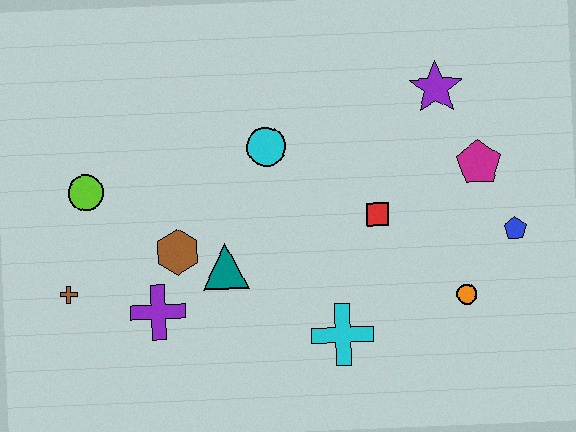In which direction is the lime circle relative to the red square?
The lime circle is to the left of the red square.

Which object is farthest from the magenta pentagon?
The brown cross is farthest from the magenta pentagon.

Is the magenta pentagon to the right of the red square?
Yes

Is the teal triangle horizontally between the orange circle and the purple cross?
Yes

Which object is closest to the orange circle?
The blue pentagon is closest to the orange circle.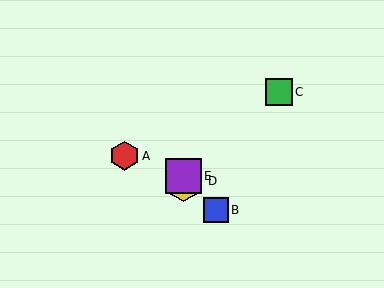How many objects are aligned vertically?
2 objects (D, E) are aligned vertically.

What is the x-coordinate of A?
Object A is at x≈125.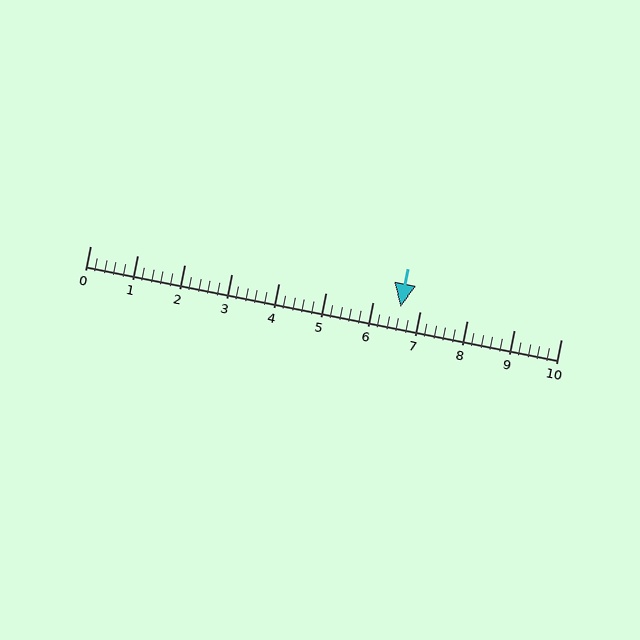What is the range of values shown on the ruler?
The ruler shows values from 0 to 10.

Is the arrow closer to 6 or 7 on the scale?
The arrow is closer to 7.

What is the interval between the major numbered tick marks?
The major tick marks are spaced 1 units apart.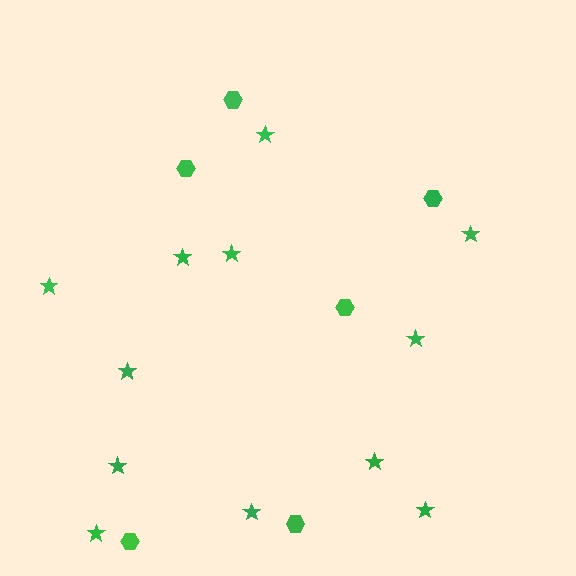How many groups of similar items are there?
There are 2 groups: one group of hexagons (6) and one group of stars (12).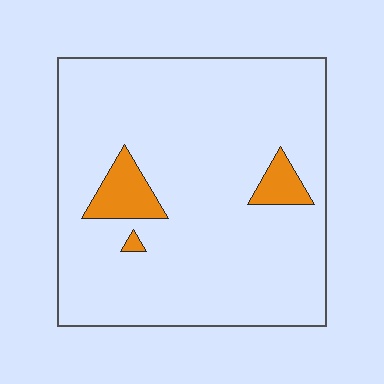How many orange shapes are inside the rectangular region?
3.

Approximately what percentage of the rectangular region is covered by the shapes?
Approximately 10%.